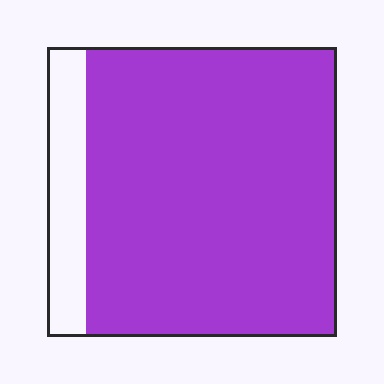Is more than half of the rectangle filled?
Yes.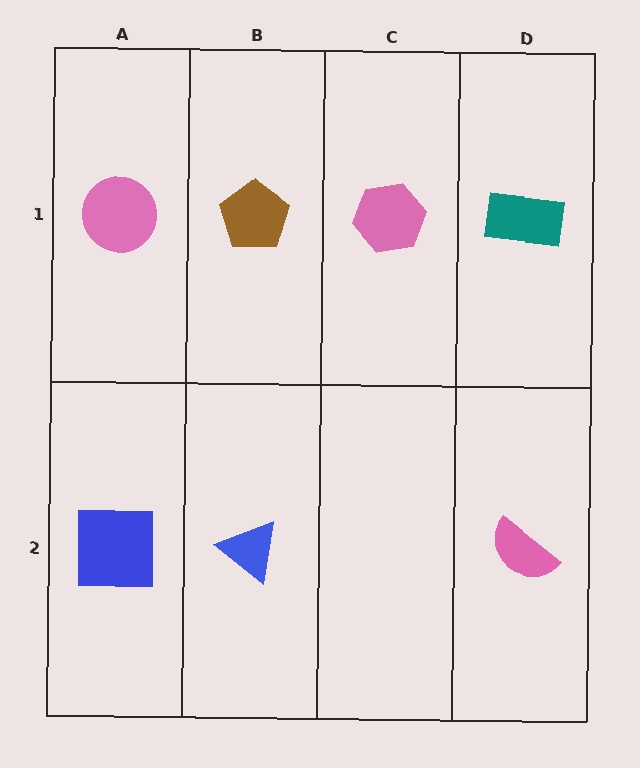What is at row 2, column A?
A blue square.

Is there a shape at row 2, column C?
No, that cell is empty.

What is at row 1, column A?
A pink circle.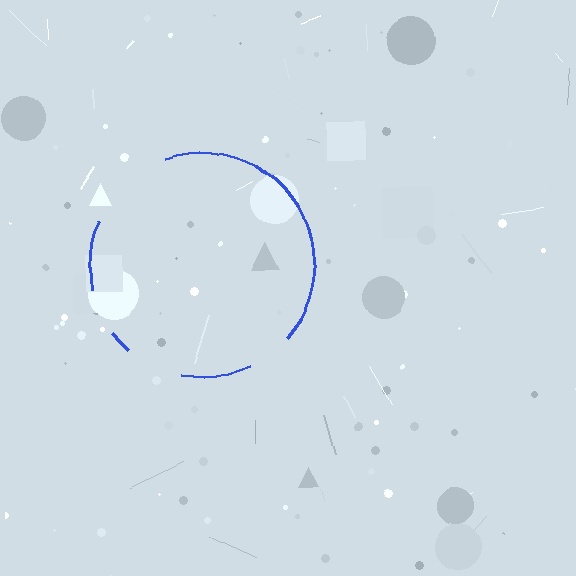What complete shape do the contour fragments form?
The contour fragments form a circle.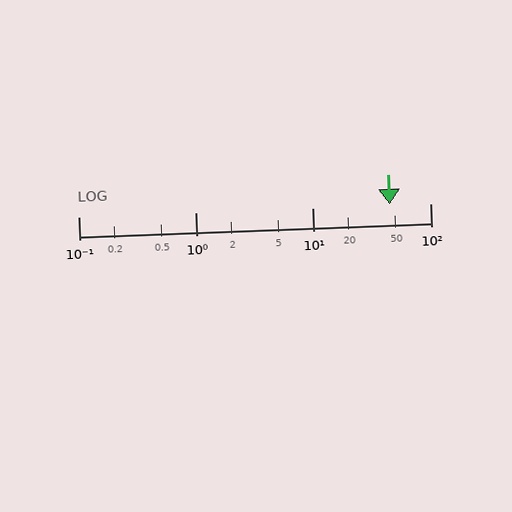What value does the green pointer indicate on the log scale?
The pointer indicates approximately 45.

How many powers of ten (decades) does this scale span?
The scale spans 3 decades, from 0.1 to 100.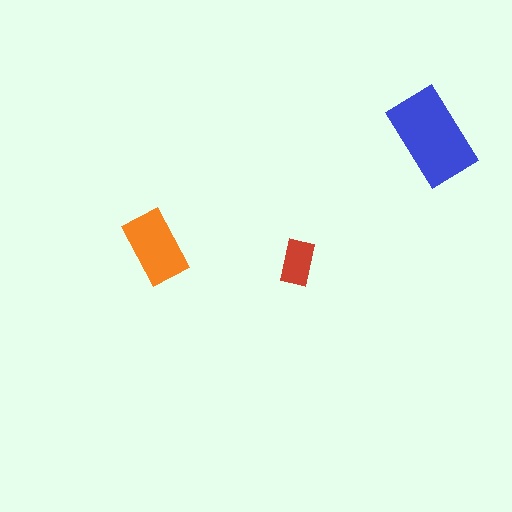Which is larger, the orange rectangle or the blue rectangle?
The blue one.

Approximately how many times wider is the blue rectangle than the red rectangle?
About 2 times wider.